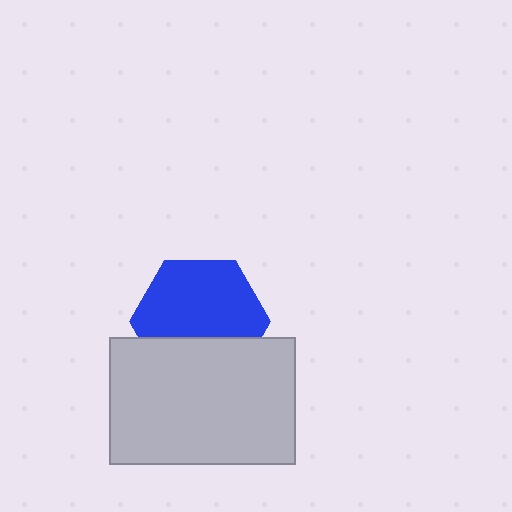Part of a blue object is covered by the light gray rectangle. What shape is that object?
It is a hexagon.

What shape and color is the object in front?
The object in front is a light gray rectangle.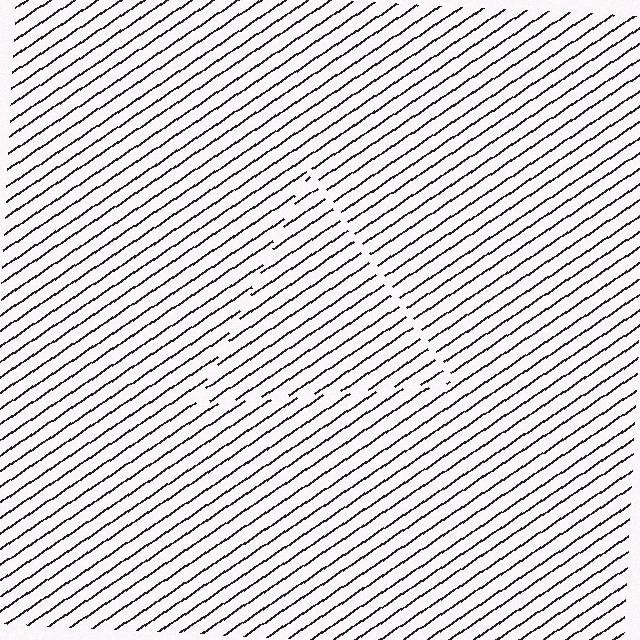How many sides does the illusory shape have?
3 sides — the line-ends trace a triangle.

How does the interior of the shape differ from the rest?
The interior of the shape contains the same grating, shifted by half a period — the contour is defined by the phase discontinuity where line-ends from the inner and outer gratings abut.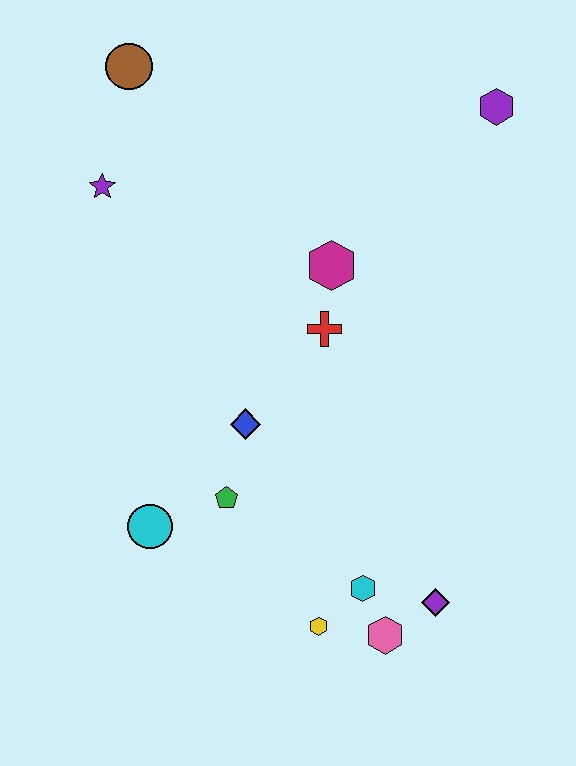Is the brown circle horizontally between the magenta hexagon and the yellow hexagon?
No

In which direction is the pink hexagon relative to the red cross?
The pink hexagon is below the red cross.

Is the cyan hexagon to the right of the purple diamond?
No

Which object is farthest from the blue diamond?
The purple hexagon is farthest from the blue diamond.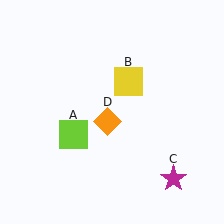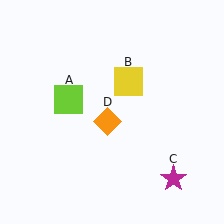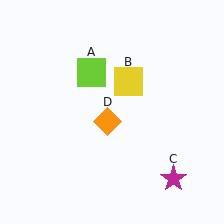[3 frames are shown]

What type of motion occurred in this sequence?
The lime square (object A) rotated clockwise around the center of the scene.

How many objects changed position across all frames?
1 object changed position: lime square (object A).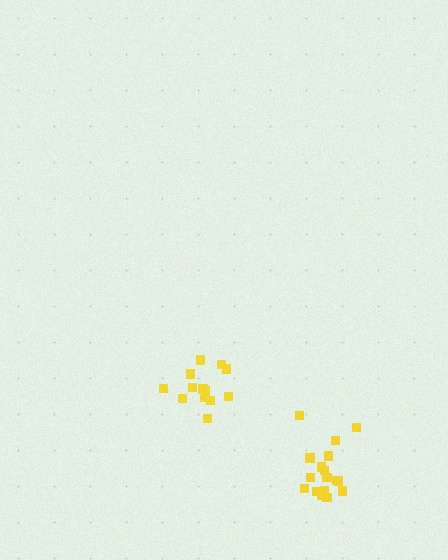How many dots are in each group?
Group 1: 13 dots, Group 2: 17 dots (30 total).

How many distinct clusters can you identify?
There are 2 distinct clusters.